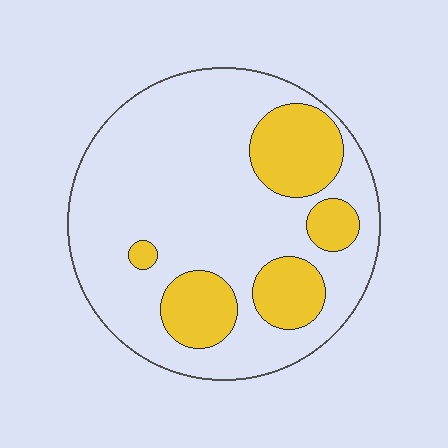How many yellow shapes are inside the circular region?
5.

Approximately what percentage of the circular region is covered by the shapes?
Approximately 25%.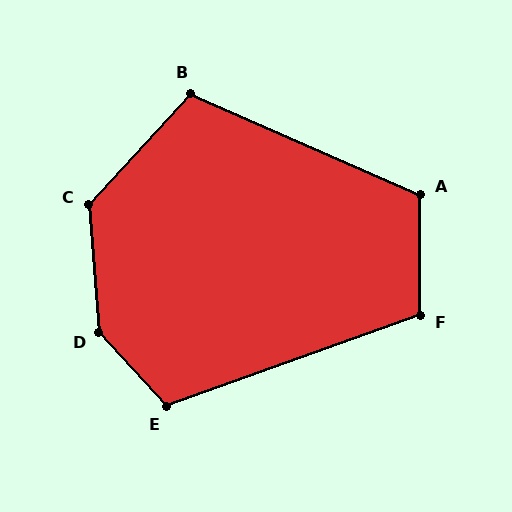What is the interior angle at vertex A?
Approximately 114 degrees (obtuse).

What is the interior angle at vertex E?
Approximately 113 degrees (obtuse).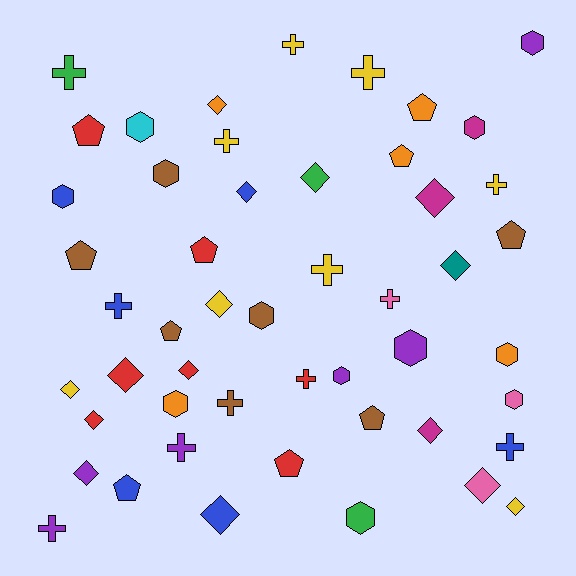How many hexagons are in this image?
There are 12 hexagons.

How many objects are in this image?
There are 50 objects.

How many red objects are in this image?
There are 7 red objects.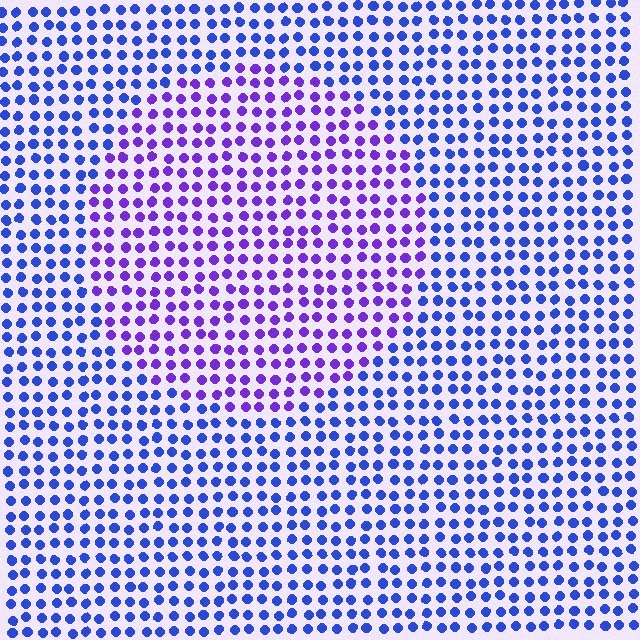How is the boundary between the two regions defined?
The boundary is defined purely by a slight shift in hue (about 38 degrees). Spacing, size, and orientation are identical on both sides.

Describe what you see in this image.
The image is filled with small blue elements in a uniform arrangement. A circle-shaped region is visible where the elements are tinted to a slightly different hue, forming a subtle color boundary.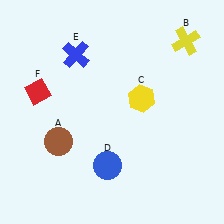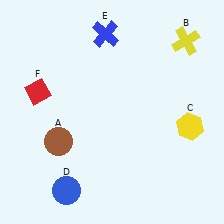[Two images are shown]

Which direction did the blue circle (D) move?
The blue circle (D) moved left.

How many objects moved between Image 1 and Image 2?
3 objects moved between the two images.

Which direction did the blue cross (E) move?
The blue cross (E) moved right.